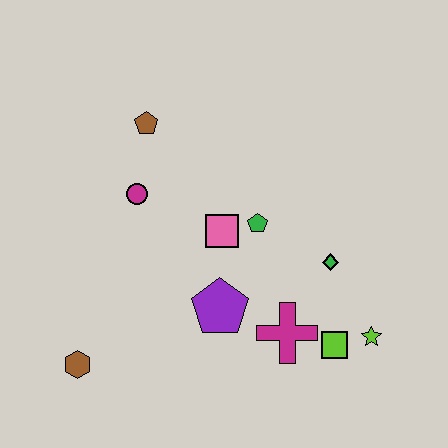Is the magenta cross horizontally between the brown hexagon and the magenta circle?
No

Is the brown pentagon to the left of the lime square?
Yes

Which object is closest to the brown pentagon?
The magenta circle is closest to the brown pentagon.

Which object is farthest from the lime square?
The brown pentagon is farthest from the lime square.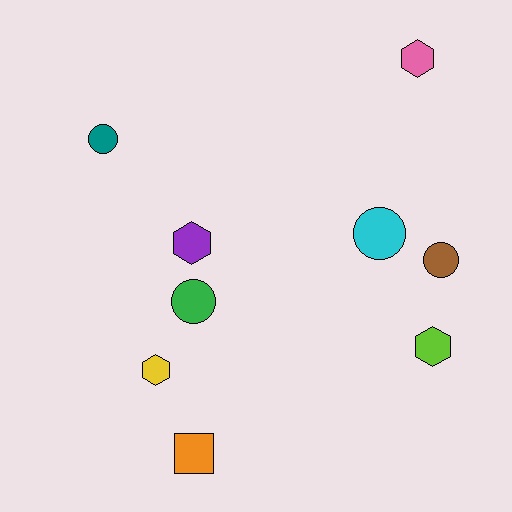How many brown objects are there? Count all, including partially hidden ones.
There is 1 brown object.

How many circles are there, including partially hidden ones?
There are 4 circles.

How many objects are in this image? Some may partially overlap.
There are 9 objects.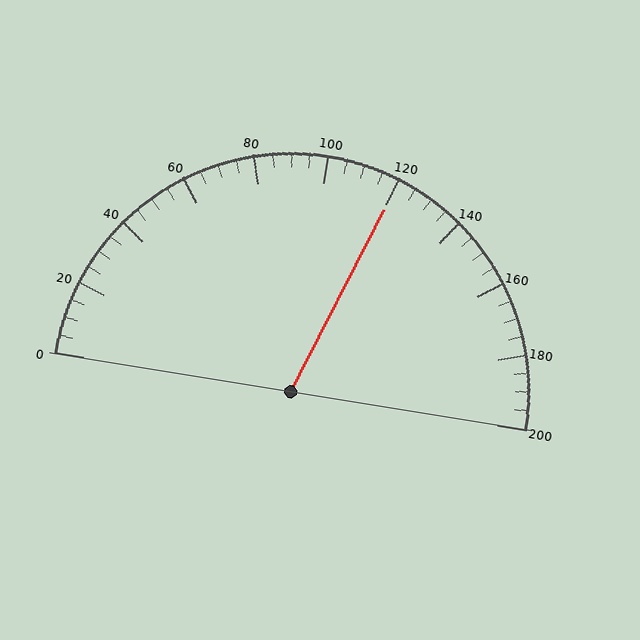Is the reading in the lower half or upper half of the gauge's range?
The reading is in the upper half of the range (0 to 200).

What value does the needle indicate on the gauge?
The needle indicates approximately 120.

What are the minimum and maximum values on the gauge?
The gauge ranges from 0 to 200.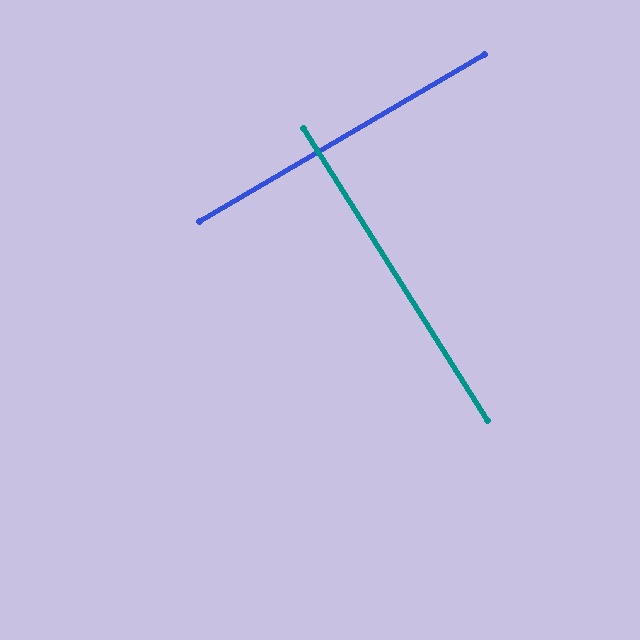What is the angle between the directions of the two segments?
Approximately 88 degrees.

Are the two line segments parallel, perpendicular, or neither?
Perpendicular — they meet at approximately 88°.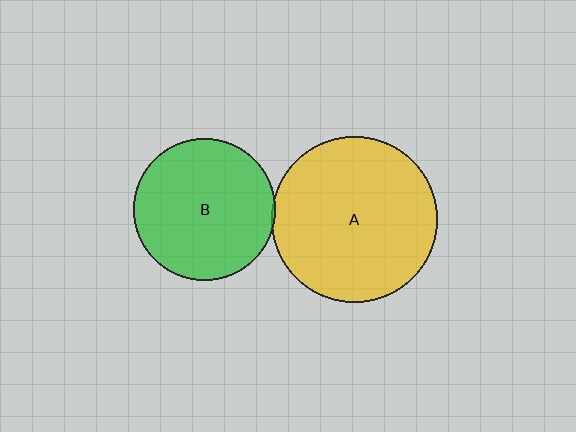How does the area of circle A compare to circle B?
Approximately 1.4 times.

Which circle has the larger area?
Circle A (yellow).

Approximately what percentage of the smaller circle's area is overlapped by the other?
Approximately 5%.